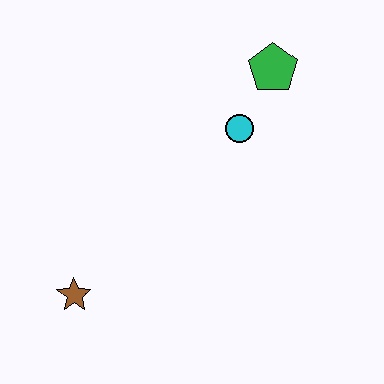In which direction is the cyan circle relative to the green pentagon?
The cyan circle is below the green pentagon.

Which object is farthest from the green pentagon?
The brown star is farthest from the green pentagon.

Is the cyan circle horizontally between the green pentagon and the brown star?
Yes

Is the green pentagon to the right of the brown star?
Yes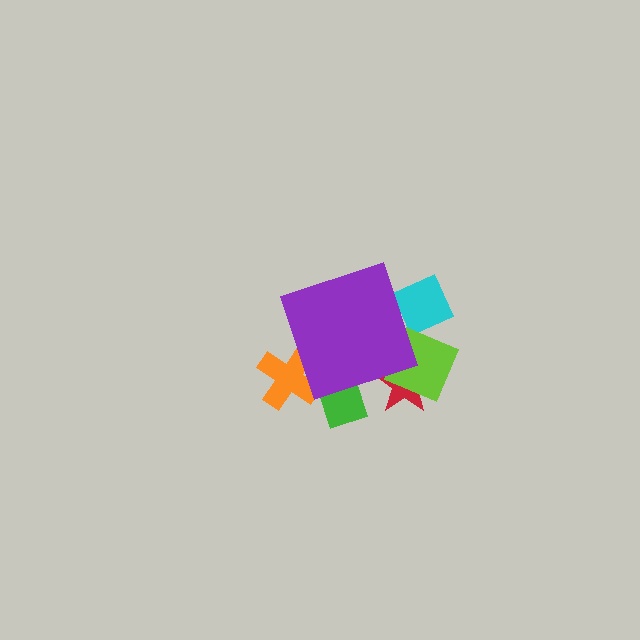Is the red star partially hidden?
Yes, the red star is partially hidden behind the purple diamond.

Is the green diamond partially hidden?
Yes, the green diamond is partially hidden behind the purple diamond.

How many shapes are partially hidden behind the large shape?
5 shapes are partially hidden.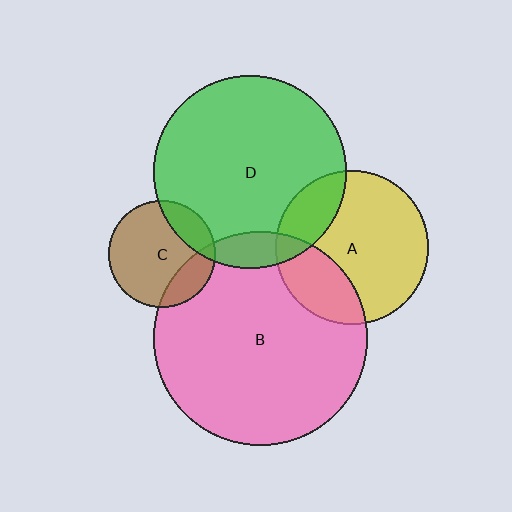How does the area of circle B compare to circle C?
Approximately 4.0 times.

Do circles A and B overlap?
Yes.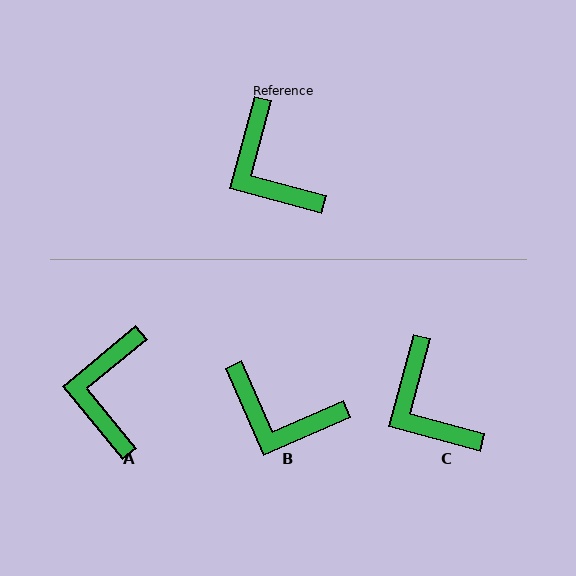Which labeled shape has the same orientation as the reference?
C.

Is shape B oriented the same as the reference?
No, it is off by about 39 degrees.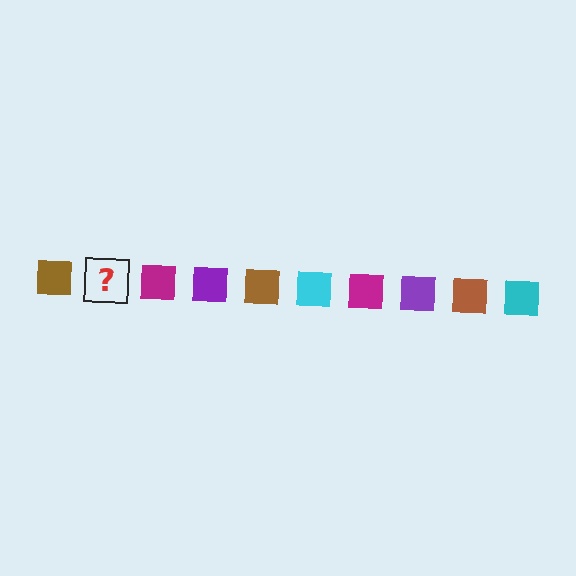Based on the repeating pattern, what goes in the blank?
The blank should be a cyan square.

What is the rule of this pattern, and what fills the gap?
The rule is that the pattern cycles through brown, cyan, magenta, purple squares. The gap should be filled with a cyan square.